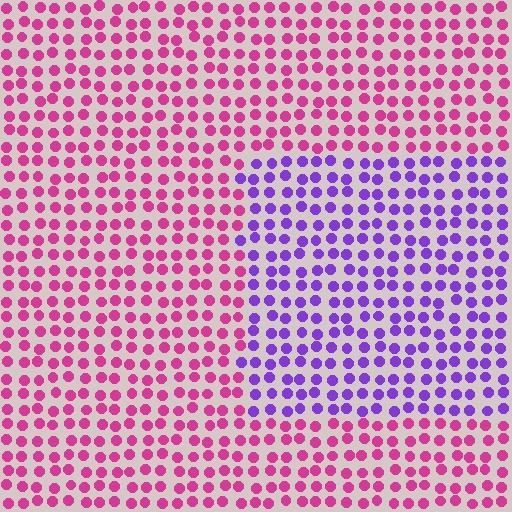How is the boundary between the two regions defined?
The boundary is defined purely by a slight shift in hue (about 56 degrees). Spacing, size, and orientation are identical on both sides.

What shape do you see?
I see a rectangle.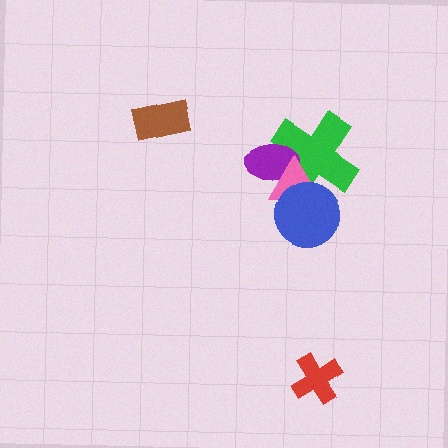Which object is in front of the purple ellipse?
The pink triangle is in front of the purple ellipse.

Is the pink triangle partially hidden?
Yes, it is partially covered by another shape.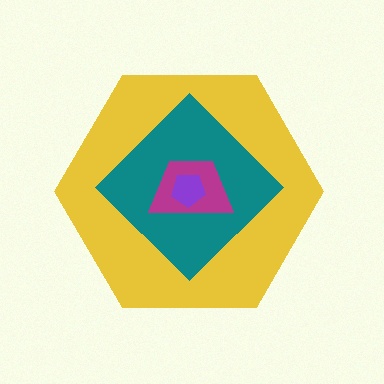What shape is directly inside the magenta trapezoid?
The purple pentagon.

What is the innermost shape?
The purple pentagon.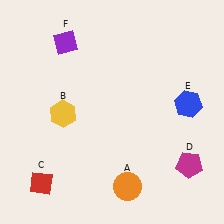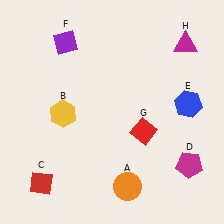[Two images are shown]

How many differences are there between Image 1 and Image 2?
There are 2 differences between the two images.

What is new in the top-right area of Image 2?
A magenta triangle (H) was added in the top-right area of Image 2.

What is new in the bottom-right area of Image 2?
A red diamond (G) was added in the bottom-right area of Image 2.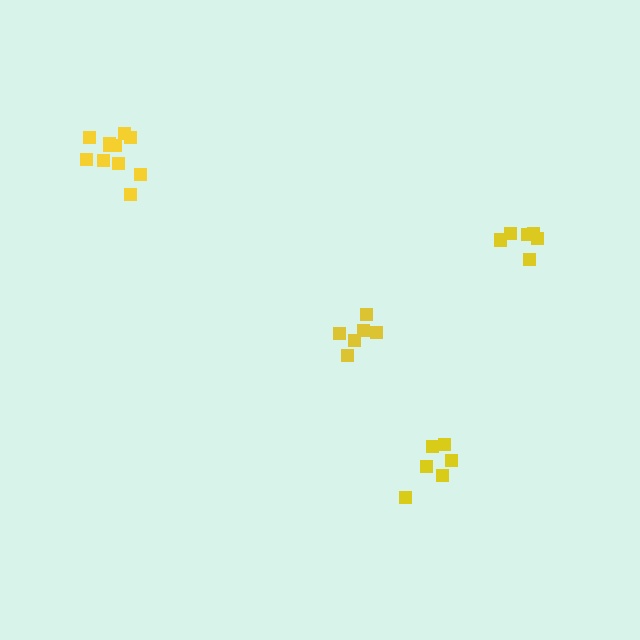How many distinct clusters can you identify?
There are 4 distinct clusters.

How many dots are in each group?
Group 1: 6 dots, Group 2: 6 dots, Group 3: 6 dots, Group 4: 11 dots (29 total).